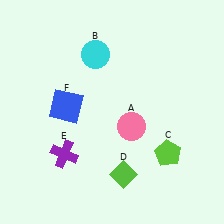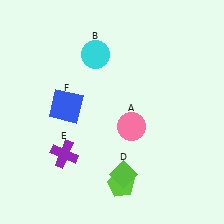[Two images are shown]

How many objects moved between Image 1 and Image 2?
1 object moved between the two images.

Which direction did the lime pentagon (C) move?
The lime pentagon (C) moved left.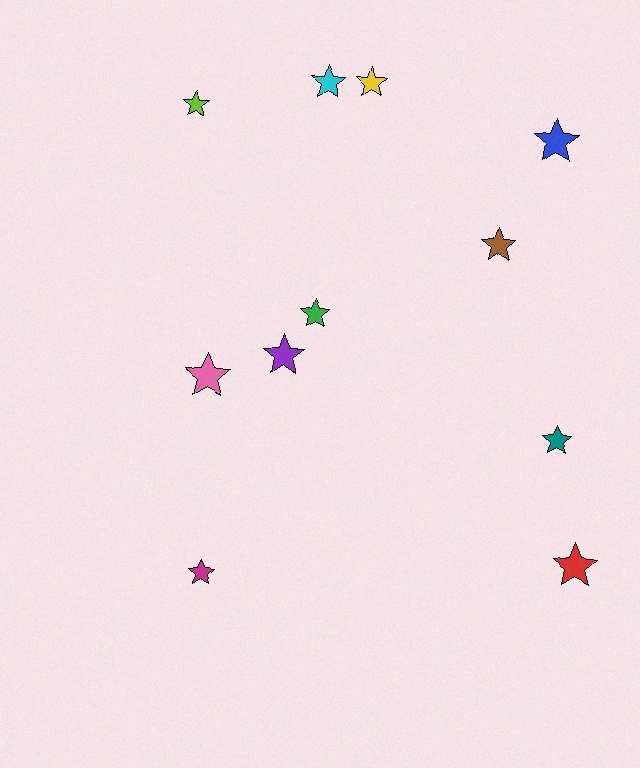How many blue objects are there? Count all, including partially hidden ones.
There is 1 blue object.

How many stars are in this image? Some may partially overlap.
There are 11 stars.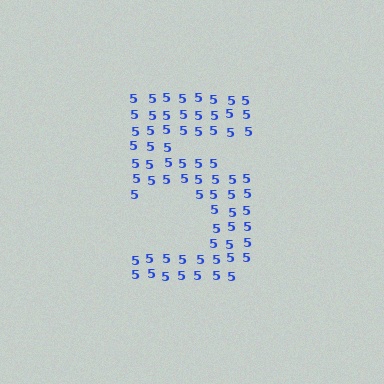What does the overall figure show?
The overall figure shows the digit 5.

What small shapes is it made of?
It is made of small digit 5's.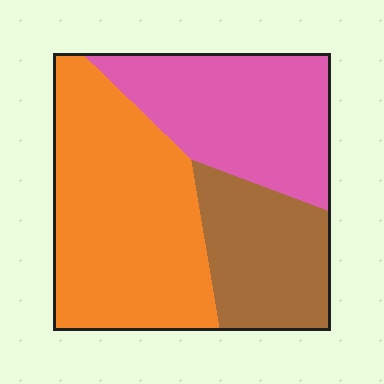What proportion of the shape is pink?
Pink takes up about one third (1/3) of the shape.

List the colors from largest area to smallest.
From largest to smallest: orange, pink, brown.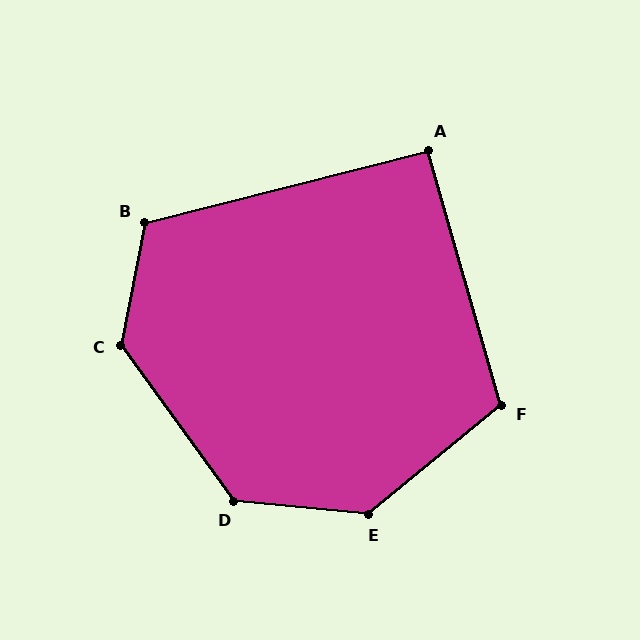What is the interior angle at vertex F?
Approximately 113 degrees (obtuse).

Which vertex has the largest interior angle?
E, at approximately 135 degrees.